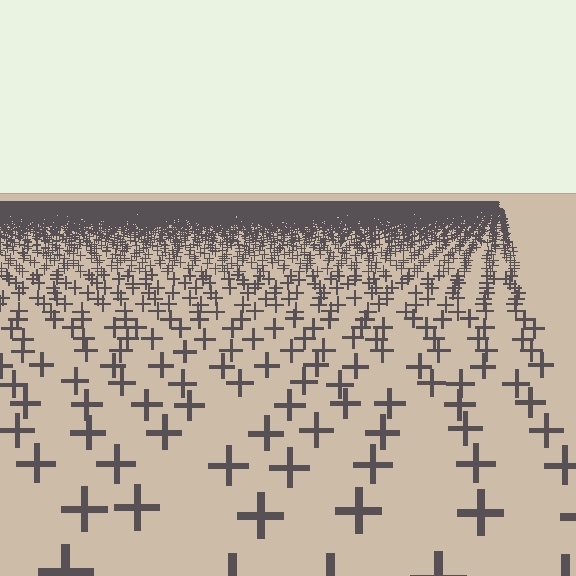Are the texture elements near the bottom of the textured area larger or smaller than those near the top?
Larger. Near the bottom, elements are closer to the viewer and appear at a bigger on-screen size.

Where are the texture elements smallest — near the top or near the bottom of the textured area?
Near the top.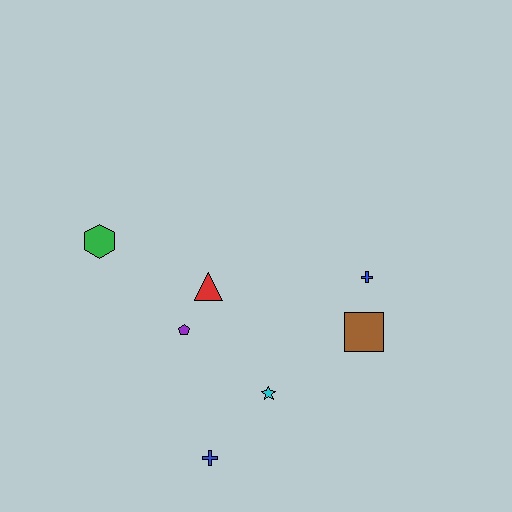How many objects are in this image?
There are 7 objects.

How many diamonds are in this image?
There are no diamonds.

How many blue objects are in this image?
There are 2 blue objects.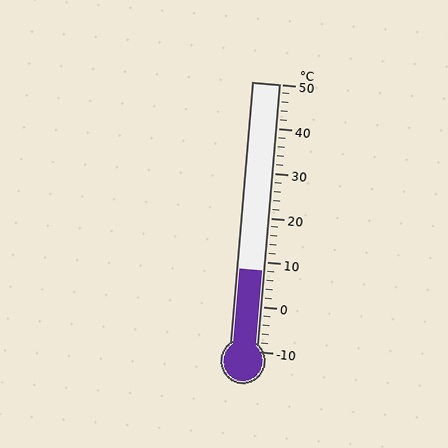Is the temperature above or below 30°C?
The temperature is below 30°C.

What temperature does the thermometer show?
The thermometer shows approximately 8°C.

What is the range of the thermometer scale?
The thermometer scale ranges from -10°C to 50°C.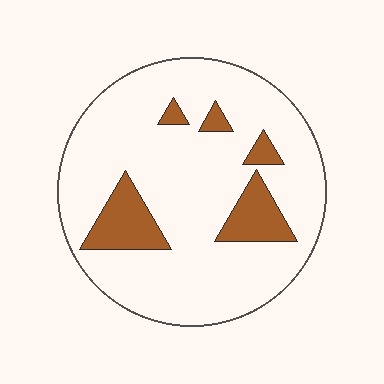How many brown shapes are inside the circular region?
5.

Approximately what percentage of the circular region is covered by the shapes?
Approximately 15%.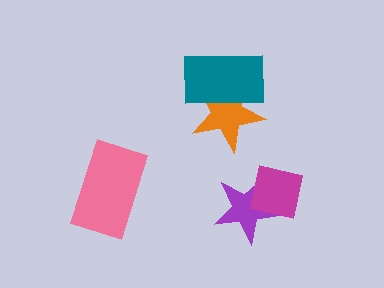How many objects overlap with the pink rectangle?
0 objects overlap with the pink rectangle.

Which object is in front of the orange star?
The teal rectangle is in front of the orange star.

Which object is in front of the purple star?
The magenta square is in front of the purple star.